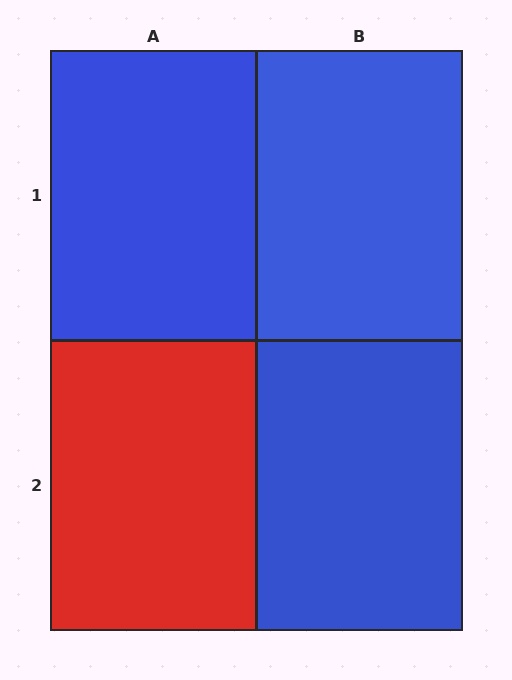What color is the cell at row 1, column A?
Blue.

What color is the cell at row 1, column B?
Blue.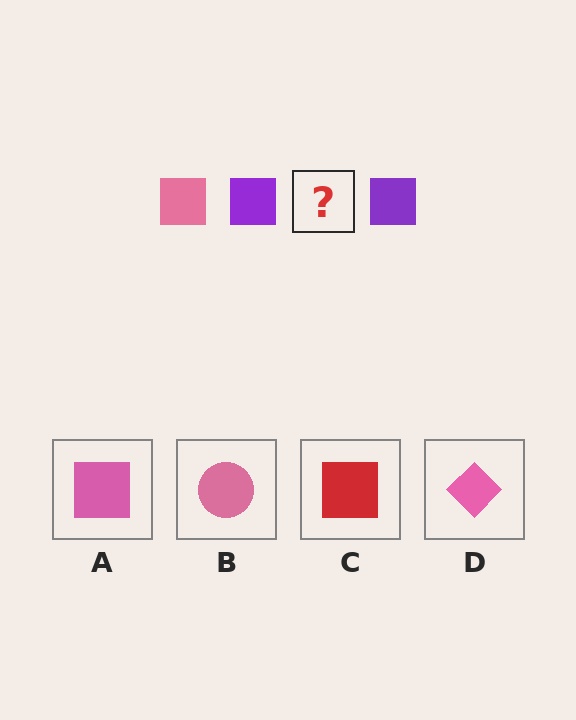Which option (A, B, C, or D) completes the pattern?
A.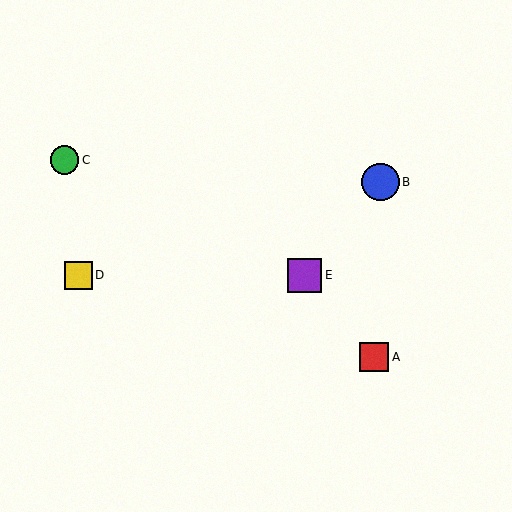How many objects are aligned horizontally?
2 objects (D, E) are aligned horizontally.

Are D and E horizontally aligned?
Yes, both are at y≈275.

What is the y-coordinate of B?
Object B is at y≈182.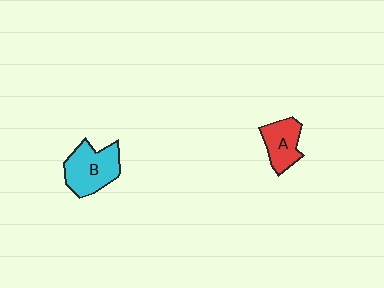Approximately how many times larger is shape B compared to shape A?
Approximately 1.4 times.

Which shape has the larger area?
Shape B (cyan).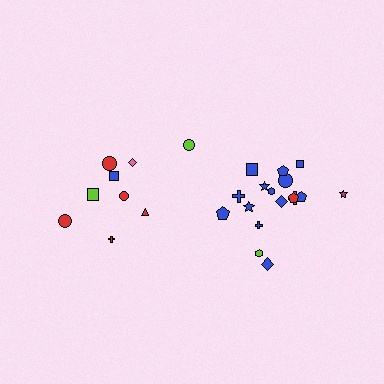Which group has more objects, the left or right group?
The right group.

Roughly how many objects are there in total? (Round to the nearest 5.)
Roughly 25 objects in total.